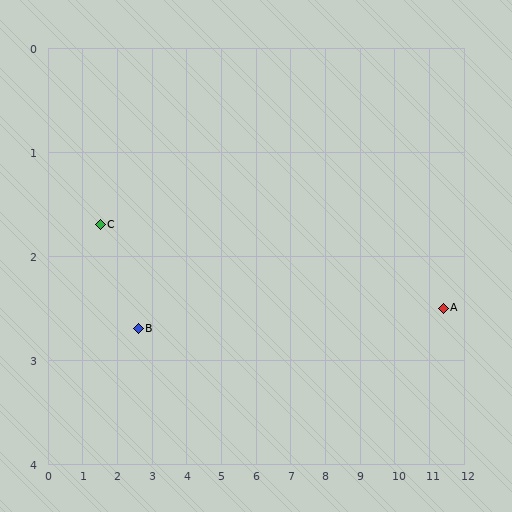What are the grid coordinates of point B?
Point B is at approximately (2.6, 2.7).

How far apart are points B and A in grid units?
Points B and A are about 8.8 grid units apart.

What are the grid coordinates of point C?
Point C is at approximately (1.5, 1.7).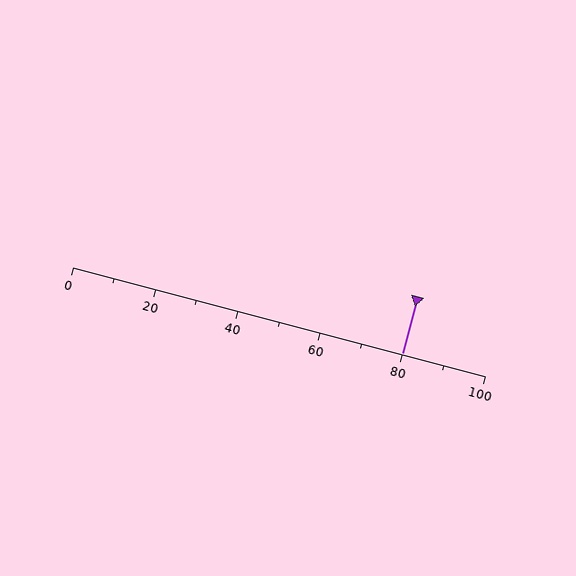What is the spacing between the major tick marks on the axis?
The major ticks are spaced 20 apart.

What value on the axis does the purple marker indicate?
The marker indicates approximately 80.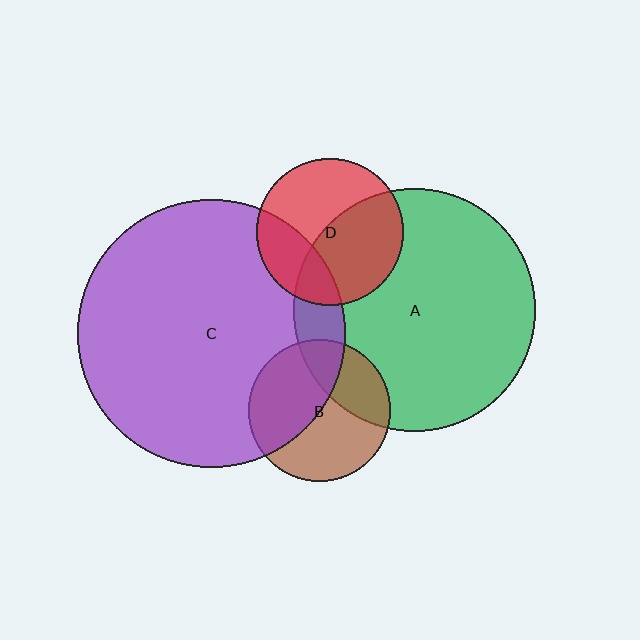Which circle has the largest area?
Circle C (purple).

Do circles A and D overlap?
Yes.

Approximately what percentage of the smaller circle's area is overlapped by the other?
Approximately 50%.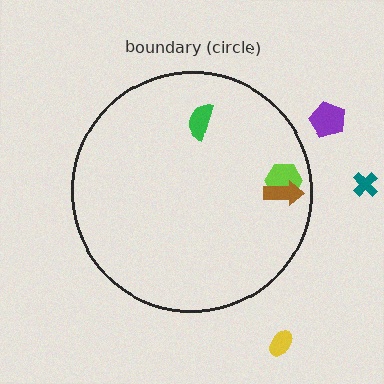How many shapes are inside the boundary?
3 inside, 3 outside.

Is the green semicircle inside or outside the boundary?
Inside.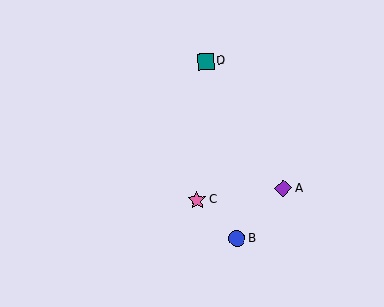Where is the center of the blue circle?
The center of the blue circle is at (237, 239).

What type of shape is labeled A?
Shape A is a purple diamond.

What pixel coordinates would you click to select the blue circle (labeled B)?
Click at (237, 239) to select the blue circle B.